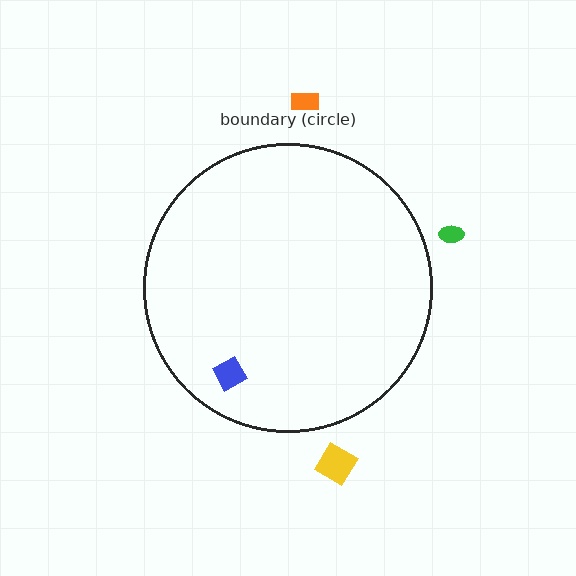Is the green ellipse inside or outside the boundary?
Outside.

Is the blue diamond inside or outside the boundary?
Inside.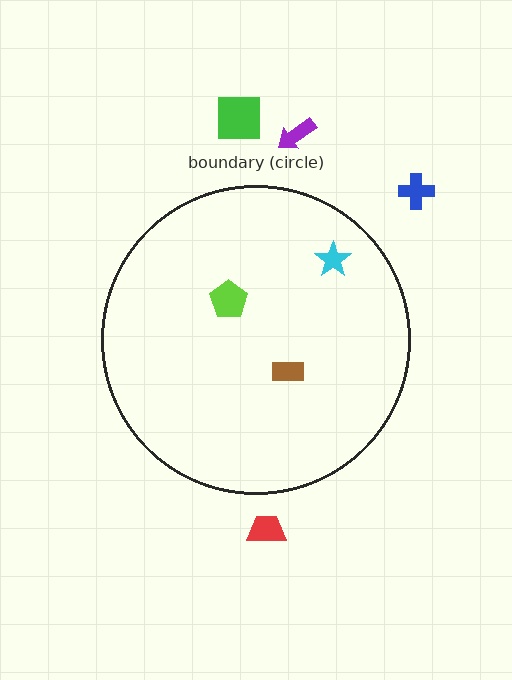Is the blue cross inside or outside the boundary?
Outside.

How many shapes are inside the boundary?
3 inside, 4 outside.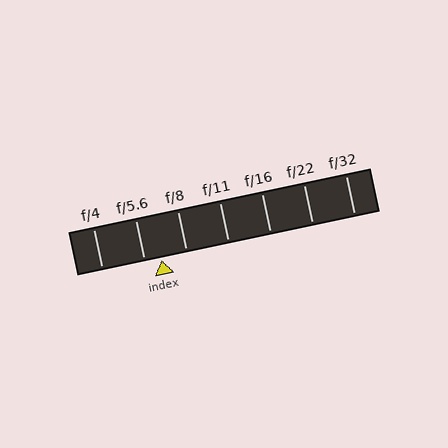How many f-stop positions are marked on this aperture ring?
There are 7 f-stop positions marked.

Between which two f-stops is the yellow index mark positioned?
The index mark is between f/5.6 and f/8.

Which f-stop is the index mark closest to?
The index mark is closest to f/5.6.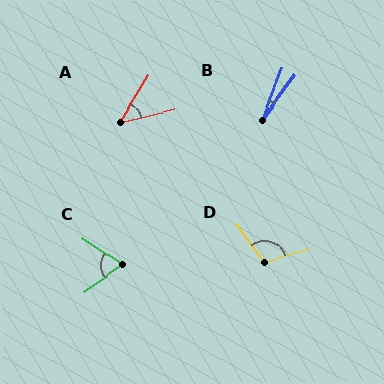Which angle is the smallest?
B, at approximately 16 degrees.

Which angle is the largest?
D, at approximately 110 degrees.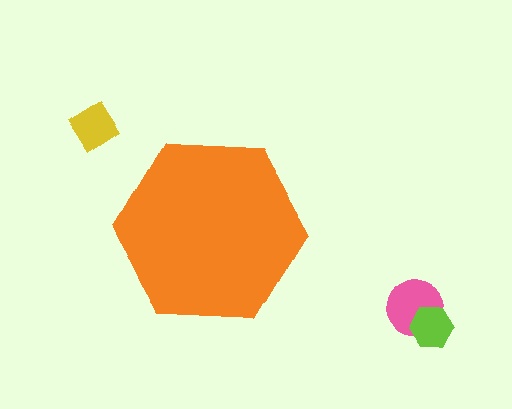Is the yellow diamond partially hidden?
No, the yellow diamond is fully visible.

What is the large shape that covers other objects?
An orange hexagon.